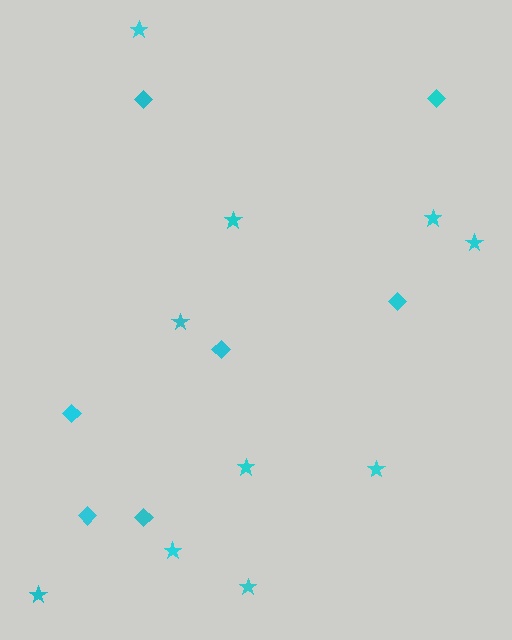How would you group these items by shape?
There are 2 groups: one group of stars (10) and one group of diamonds (7).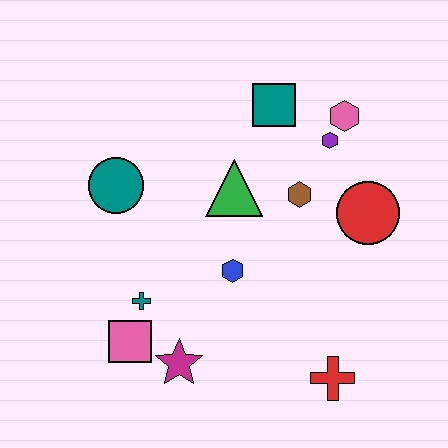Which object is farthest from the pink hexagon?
The pink square is farthest from the pink hexagon.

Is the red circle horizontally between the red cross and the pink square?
No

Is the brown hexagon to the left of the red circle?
Yes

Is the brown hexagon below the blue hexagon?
No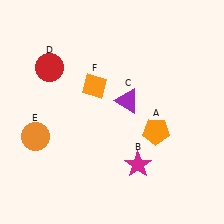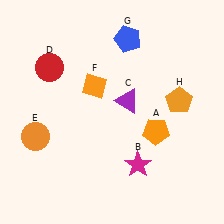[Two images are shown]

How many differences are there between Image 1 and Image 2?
There are 2 differences between the two images.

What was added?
A blue pentagon (G), an orange pentagon (H) were added in Image 2.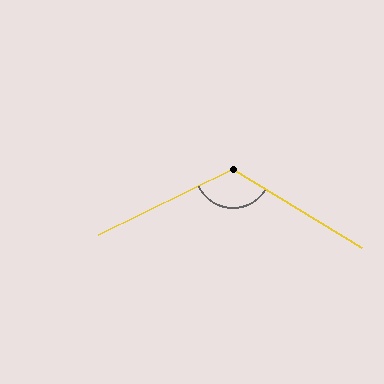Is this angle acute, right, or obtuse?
It is obtuse.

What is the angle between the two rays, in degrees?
Approximately 123 degrees.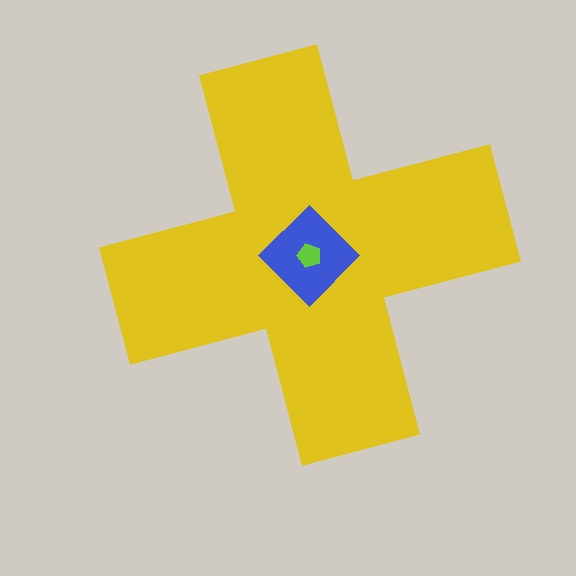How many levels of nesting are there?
3.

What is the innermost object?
The lime pentagon.